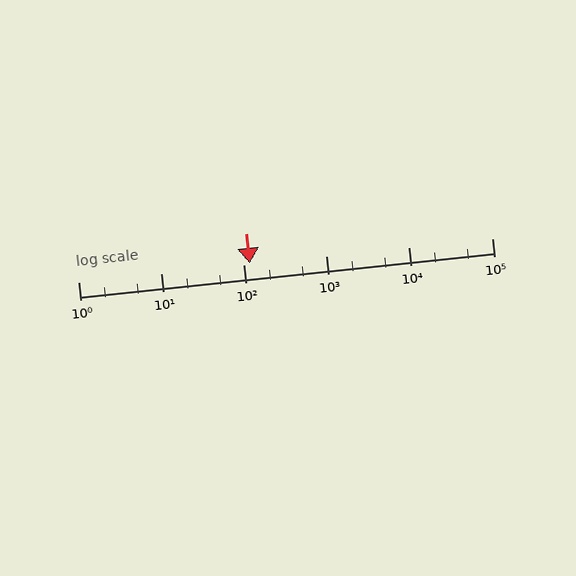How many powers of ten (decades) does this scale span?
The scale spans 5 decades, from 1 to 100000.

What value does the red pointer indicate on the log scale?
The pointer indicates approximately 120.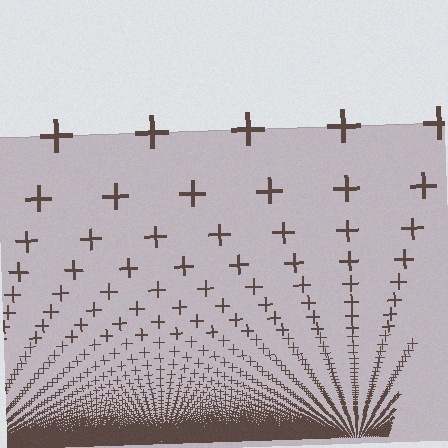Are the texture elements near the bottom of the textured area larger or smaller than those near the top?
Smaller. The gradient is inverted — elements near the bottom are smaller and denser.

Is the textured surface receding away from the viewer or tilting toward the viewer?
The surface appears to tilt toward the viewer. Texture elements get larger and sparser toward the top.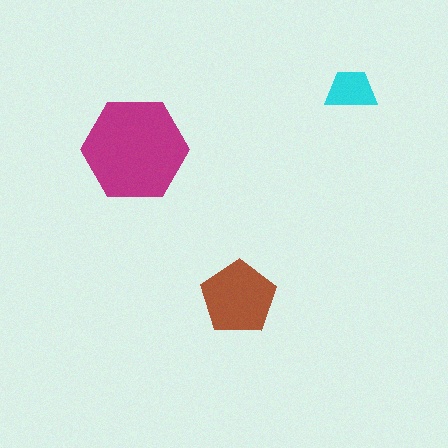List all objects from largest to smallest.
The magenta hexagon, the brown pentagon, the cyan trapezoid.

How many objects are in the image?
There are 3 objects in the image.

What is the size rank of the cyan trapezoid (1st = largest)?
3rd.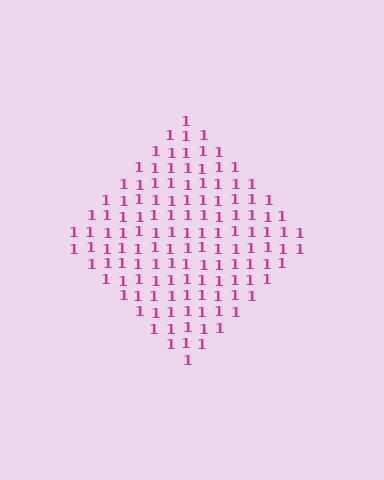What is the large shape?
The large shape is a diamond.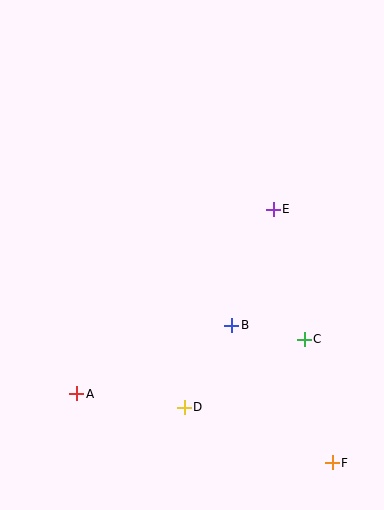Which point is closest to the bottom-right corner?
Point F is closest to the bottom-right corner.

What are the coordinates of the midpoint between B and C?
The midpoint between B and C is at (268, 332).